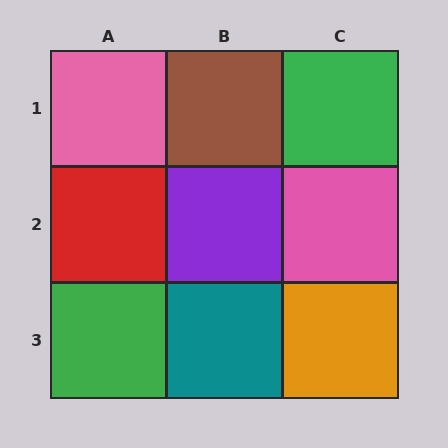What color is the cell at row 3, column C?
Orange.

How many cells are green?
2 cells are green.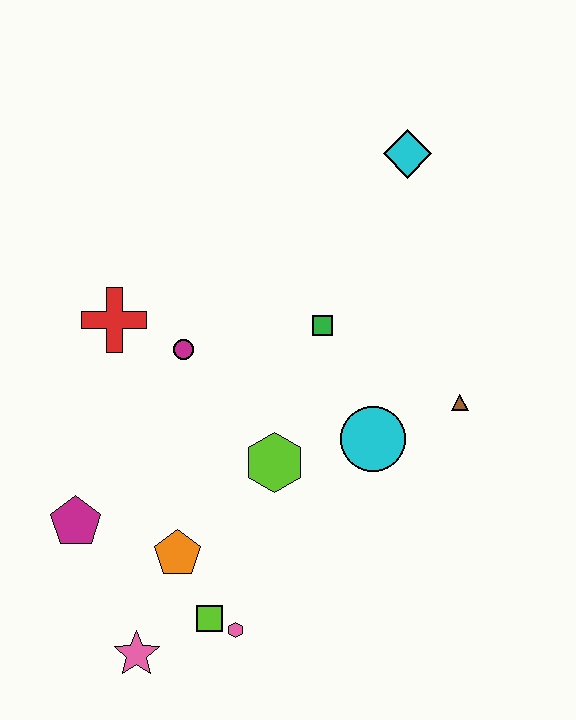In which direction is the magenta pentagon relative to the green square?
The magenta pentagon is to the left of the green square.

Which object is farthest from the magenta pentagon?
The cyan diamond is farthest from the magenta pentagon.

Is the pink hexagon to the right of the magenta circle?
Yes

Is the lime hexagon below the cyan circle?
Yes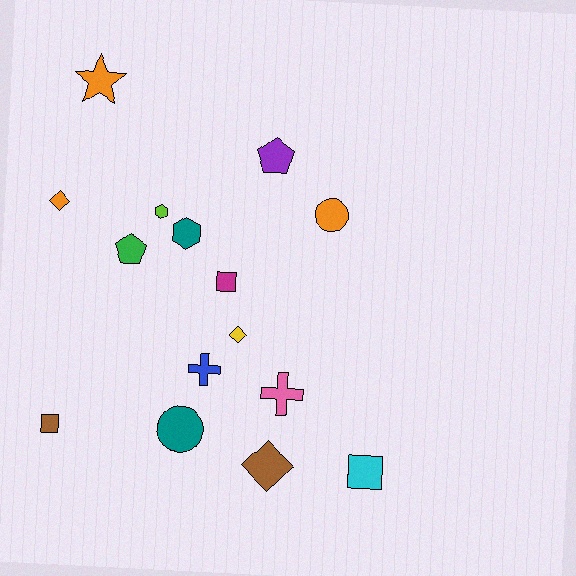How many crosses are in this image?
There are 2 crosses.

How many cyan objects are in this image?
There is 1 cyan object.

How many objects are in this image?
There are 15 objects.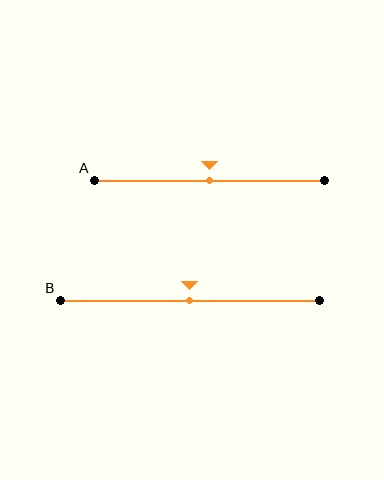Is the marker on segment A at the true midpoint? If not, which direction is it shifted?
Yes, the marker on segment A is at the true midpoint.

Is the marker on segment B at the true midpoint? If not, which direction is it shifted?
Yes, the marker on segment B is at the true midpoint.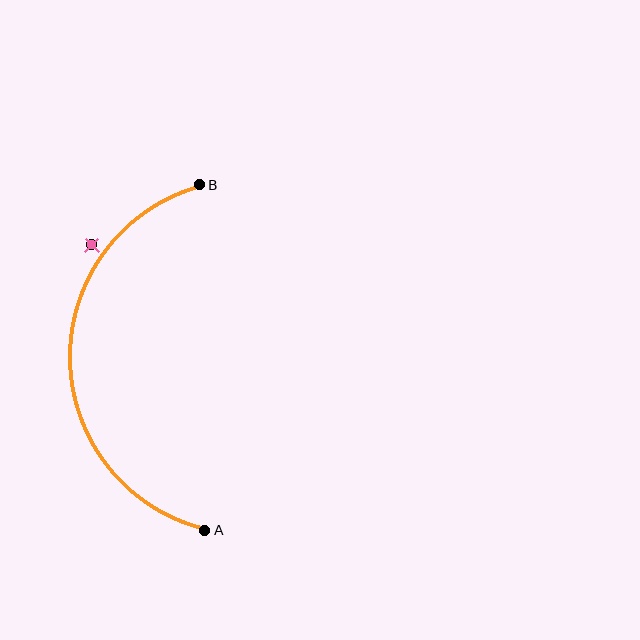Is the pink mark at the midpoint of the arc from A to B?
No — the pink mark does not lie on the arc at all. It sits slightly outside the curve.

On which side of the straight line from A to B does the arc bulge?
The arc bulges to the left of the straight line connecting A and B.